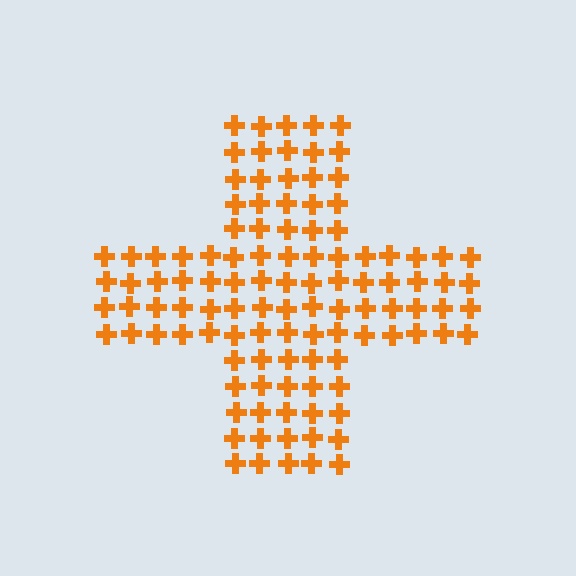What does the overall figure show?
The overall figure shows a cross.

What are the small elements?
The small elements are crosses.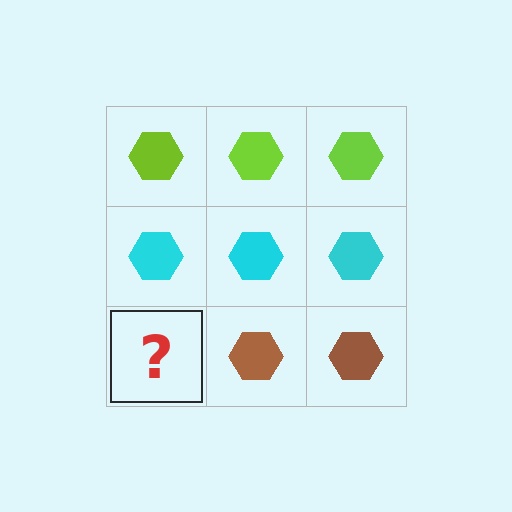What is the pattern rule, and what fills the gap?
The rule is that each row has a consistent color. The gap should be filled with a brown hexagon.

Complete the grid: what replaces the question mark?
The question mark should be replaced with a brown hexagon.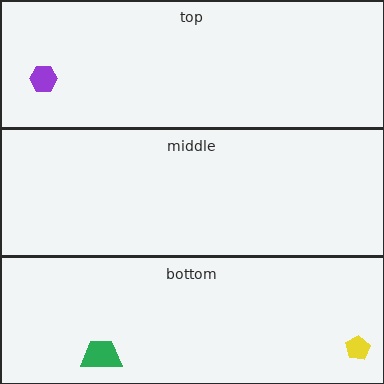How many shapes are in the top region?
1.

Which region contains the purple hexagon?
The top region.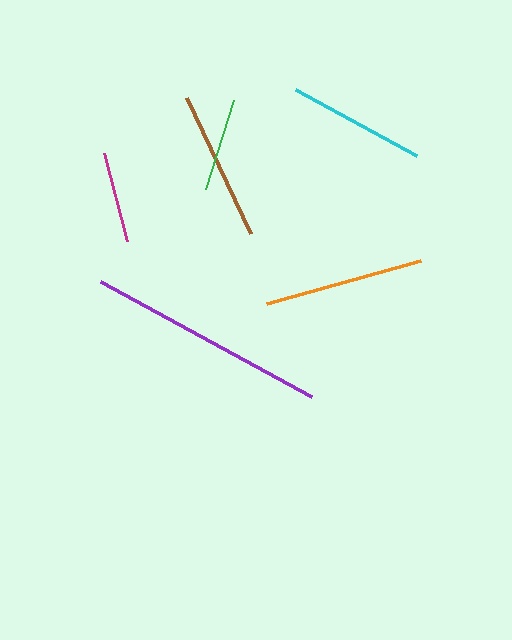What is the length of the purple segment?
The purple segment is approximately 240 pixels long.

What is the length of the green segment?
The green segment is approximately 93 pixels long.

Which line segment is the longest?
The purple line is the longest at approximately 240 pixels.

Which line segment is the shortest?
The magenta line is the shortest at approximately 91 pixels.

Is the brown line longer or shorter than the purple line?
The purple line is longer than the brown line.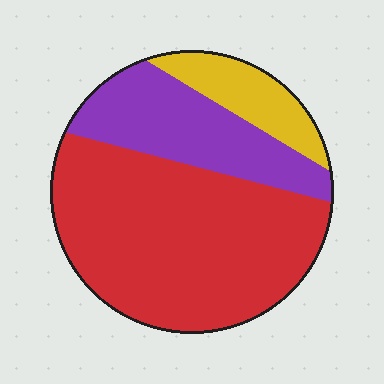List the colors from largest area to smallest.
From largest to smallest: red, purple, yellow.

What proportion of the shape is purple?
Purple takes up about one quarter (1/4) of the shape.